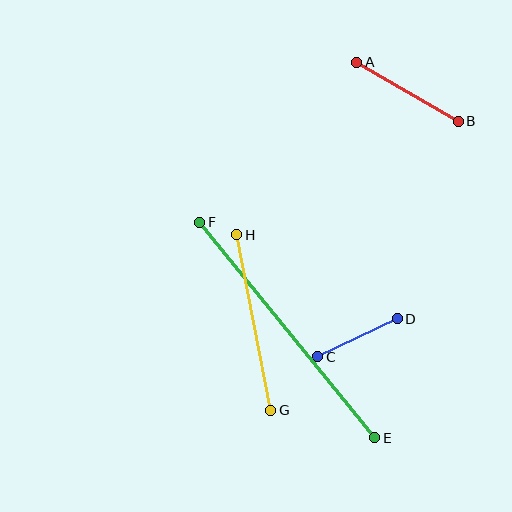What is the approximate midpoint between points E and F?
The midpoint is at approximately (287, 330) pixels.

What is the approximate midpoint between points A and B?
The midpoint is at approximately (408, 92) pixels.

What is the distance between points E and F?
The distance is approximately 278 pixels.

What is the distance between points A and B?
The distance is approximately 118 pixels.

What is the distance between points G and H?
The distance is approximately 179 pixels.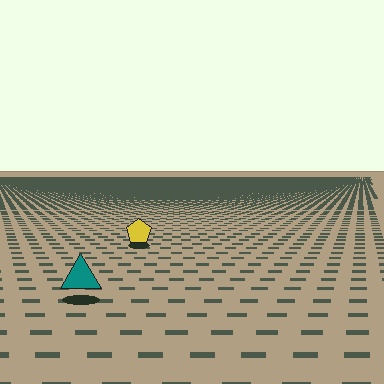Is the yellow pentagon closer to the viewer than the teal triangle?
No. The teal triangle is closer — you can tell from the texture gradient: the ground texture is coarser near it.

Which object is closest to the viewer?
The teal triangle is closest. The texture marks near it are larger and more spread out.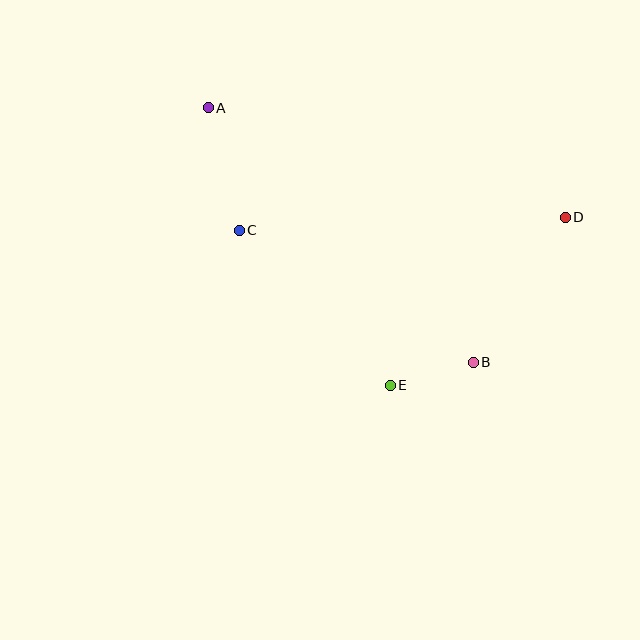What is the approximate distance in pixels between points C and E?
The distance between C and E is approximately 216 pixels.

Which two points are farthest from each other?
Points A and D are farthest from each other.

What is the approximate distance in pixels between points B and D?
The distance between B and D is approximately 171 pixels.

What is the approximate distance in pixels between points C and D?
The distance between C and D is approximately 326 pixels.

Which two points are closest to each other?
Points B and E are closest to each other.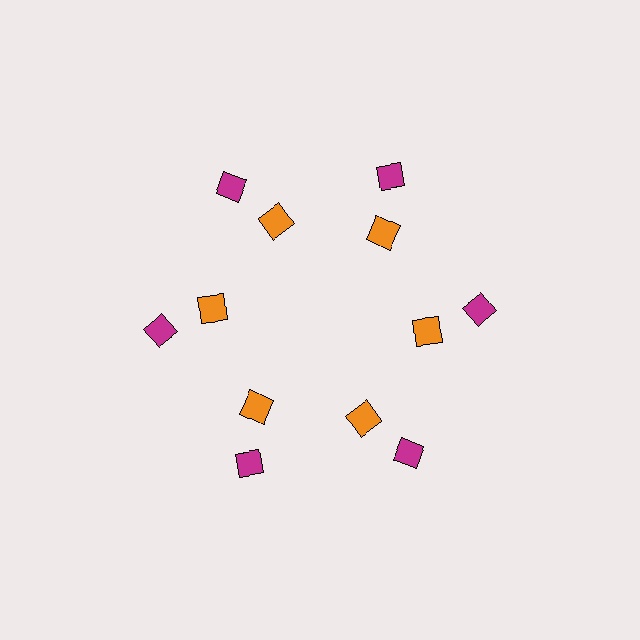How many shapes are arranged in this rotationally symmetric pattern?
There are 12 shapes, arranged in 6 groups of 2.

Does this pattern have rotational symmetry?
Yes, this pattern has 6-fold rotational symmetry. It looks the same after rotating 60 degrees around the center.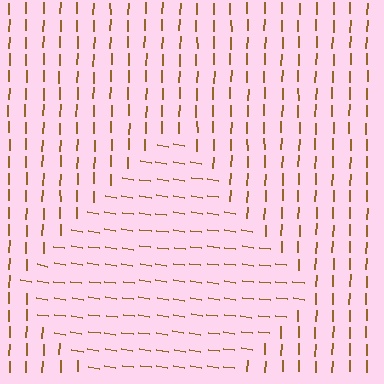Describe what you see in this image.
The image is filled with small brown line segments. A diamond region in the image has lines oriented differently from the surrounding lines, creating a visible texture boundary.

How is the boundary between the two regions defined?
The boundary is defined purely by a change in line orientation (approximately 83 degrees difference). All lines are the same color and thickness.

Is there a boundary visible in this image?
Yes, there is a texture boundary formed by a change in line orientation.